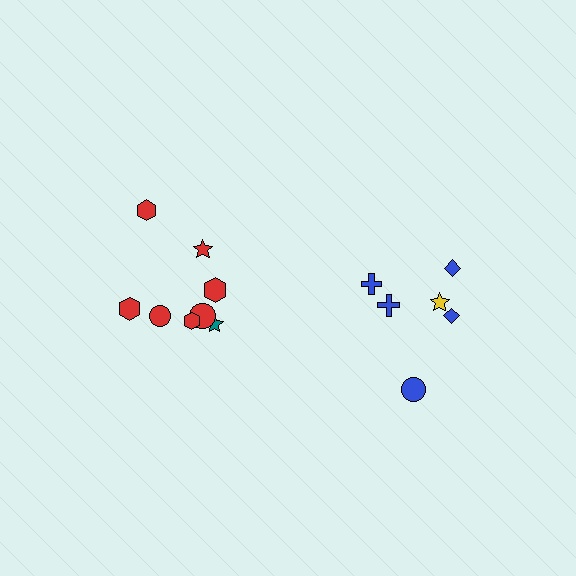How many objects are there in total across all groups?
There are 14 objects.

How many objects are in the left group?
There are 8 objects.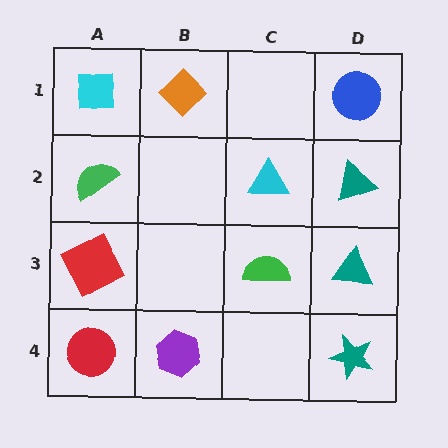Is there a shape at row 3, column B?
No, that cell is empty.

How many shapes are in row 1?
3 shapes.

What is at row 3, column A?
A red square.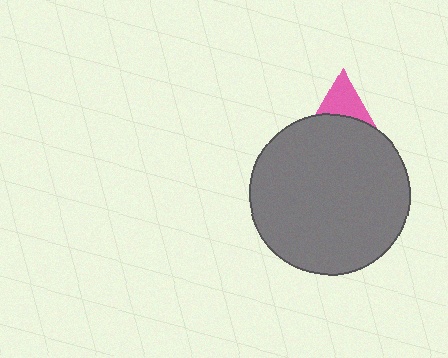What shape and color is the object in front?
The object in front is a gray circle.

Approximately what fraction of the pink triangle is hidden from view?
Roughly 60% of the pink triangle is hidden behind the gray circle.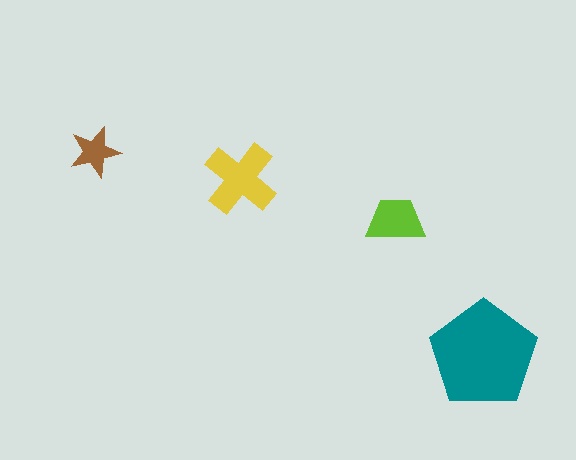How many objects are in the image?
There are 4 objects in the image.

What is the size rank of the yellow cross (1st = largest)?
2nd.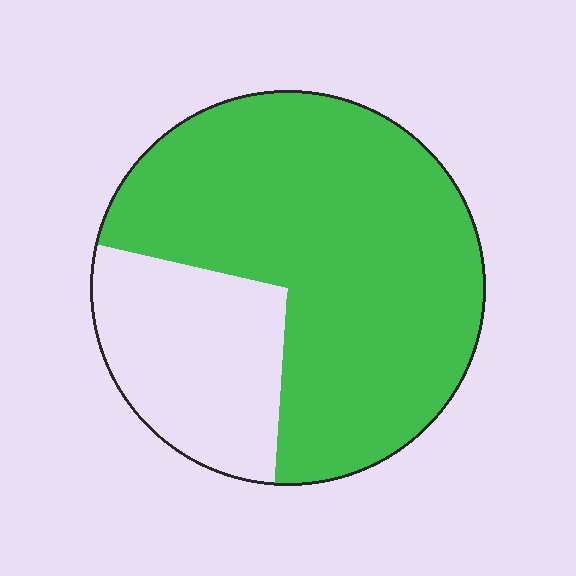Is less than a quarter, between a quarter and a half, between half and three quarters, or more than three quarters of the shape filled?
Between half and three quarters.